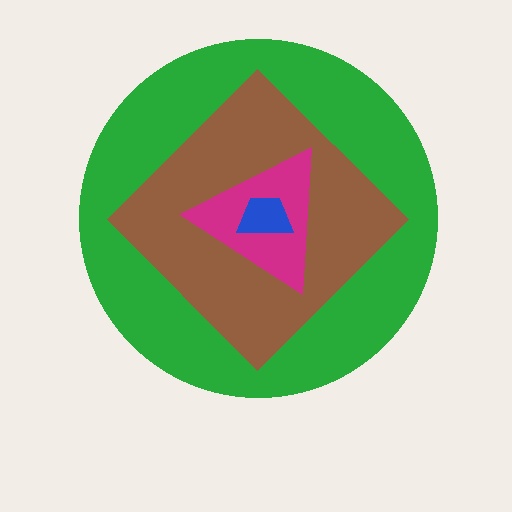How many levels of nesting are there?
4.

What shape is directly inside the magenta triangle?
The blue trapezoid.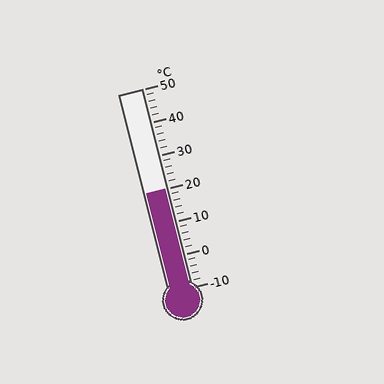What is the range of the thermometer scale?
The thermometer scale ranges from -10°C to 50°C.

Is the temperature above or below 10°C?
The temperature is above 10°C.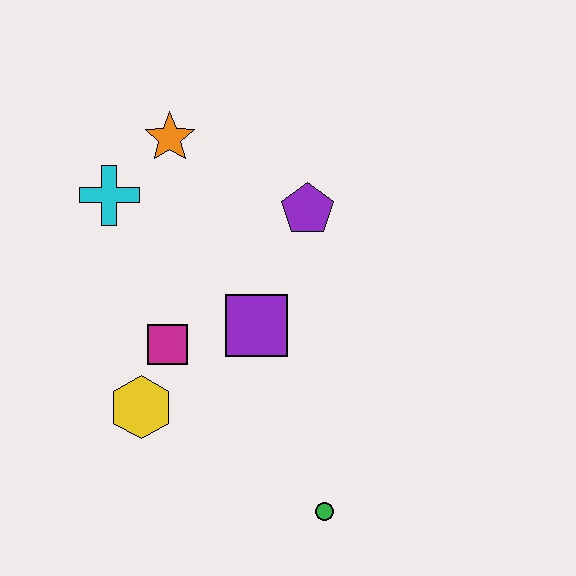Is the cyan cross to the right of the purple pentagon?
No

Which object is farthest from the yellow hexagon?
The orange star is farthest from the yellow hexagon.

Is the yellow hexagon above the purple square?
No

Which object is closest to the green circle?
The purple square is closest to the green circle.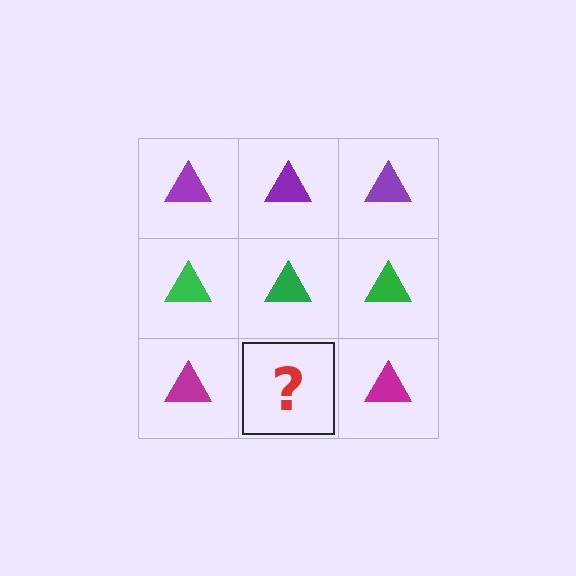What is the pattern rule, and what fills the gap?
The rule is that each row has a consistent color. The gap should be filled with a magenta triangle.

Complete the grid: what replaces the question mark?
The question mark should be replaced with a magenta triangle.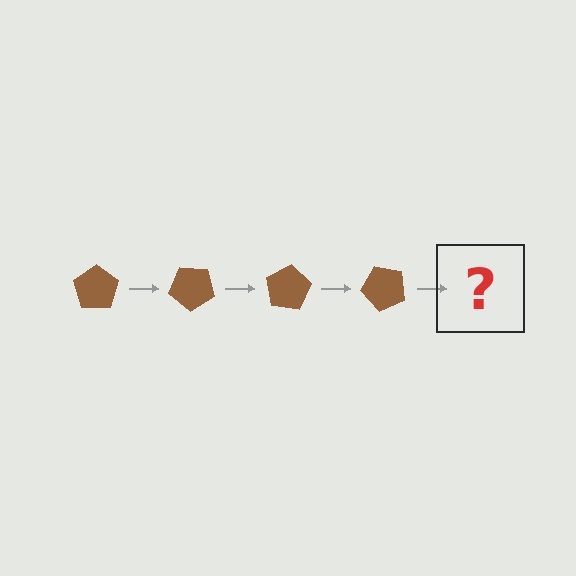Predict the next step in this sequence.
The next step is a brown pentagon rotated 160 degrees.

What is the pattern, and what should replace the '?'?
The pattern is that the pentagon rotates 40 degrees each step. The '?' should be a brown pentagon rotated 160 degrees.